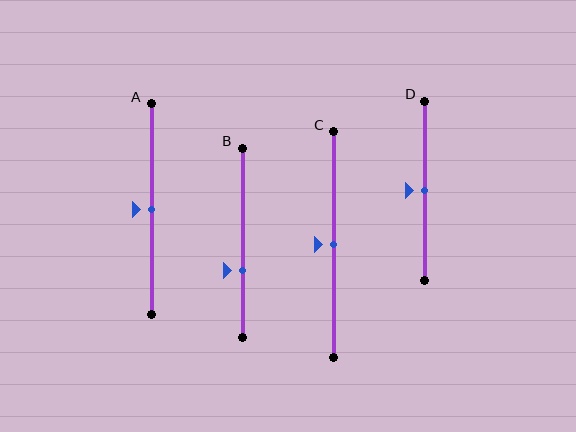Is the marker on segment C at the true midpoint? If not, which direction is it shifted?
Yes, the marker on segment C is at the true midpoint.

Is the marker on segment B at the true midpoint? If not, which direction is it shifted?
No, the marker on segment B is shifted downward by about 15% of the segment length.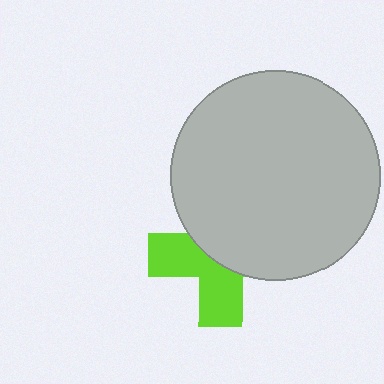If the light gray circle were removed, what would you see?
You would see the complete lime cross.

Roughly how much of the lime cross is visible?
About half of it is visible (roughly 45%).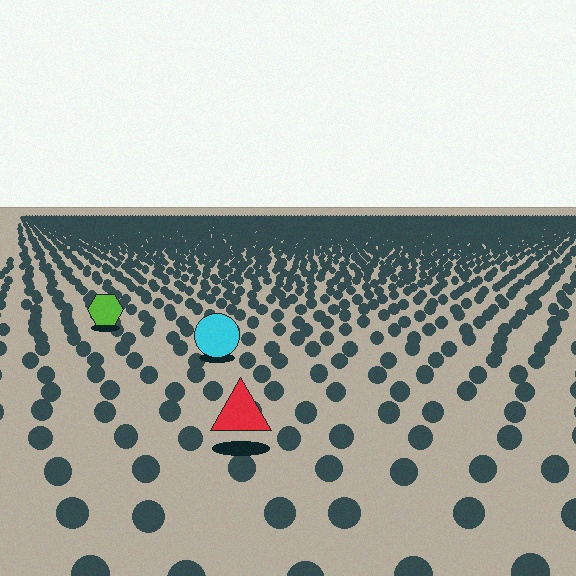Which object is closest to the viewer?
The red triangle is closest. The texture marks near it are larger and more spread out.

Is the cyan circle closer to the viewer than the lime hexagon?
Yes. The cyan circle is closer — you can tell from the texture gradient: the ground texture is coarser near it.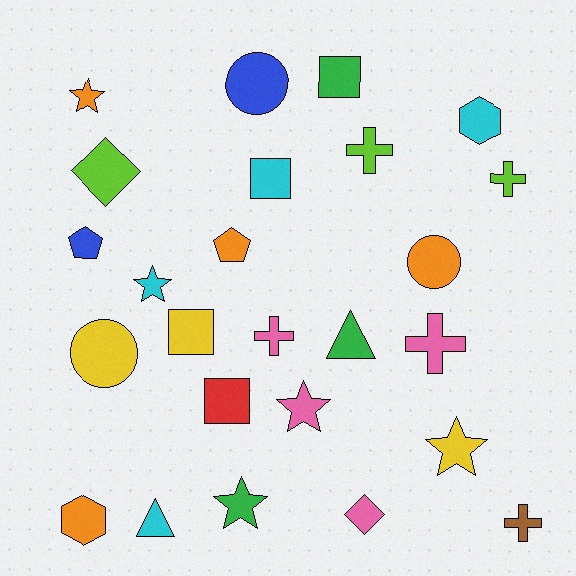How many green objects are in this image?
There are 3 green objects.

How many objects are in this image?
There are 25 objects.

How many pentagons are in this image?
There are 2 pentagons.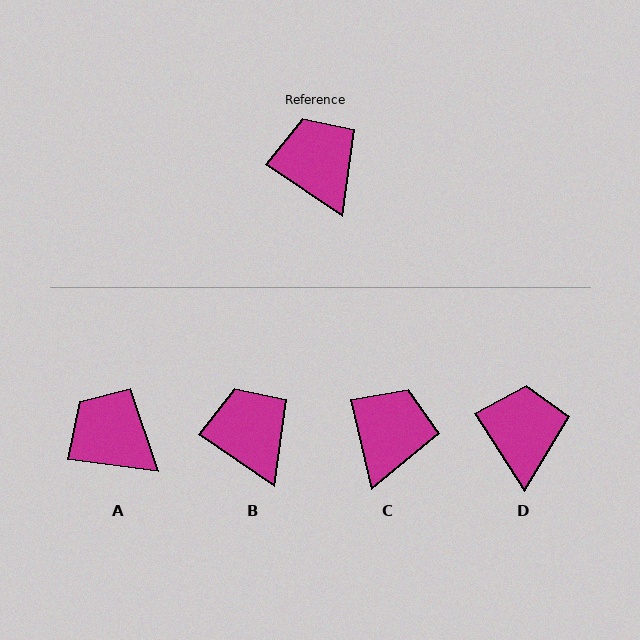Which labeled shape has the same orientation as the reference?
B.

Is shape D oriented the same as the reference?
No, it is off by about 23 degrees.